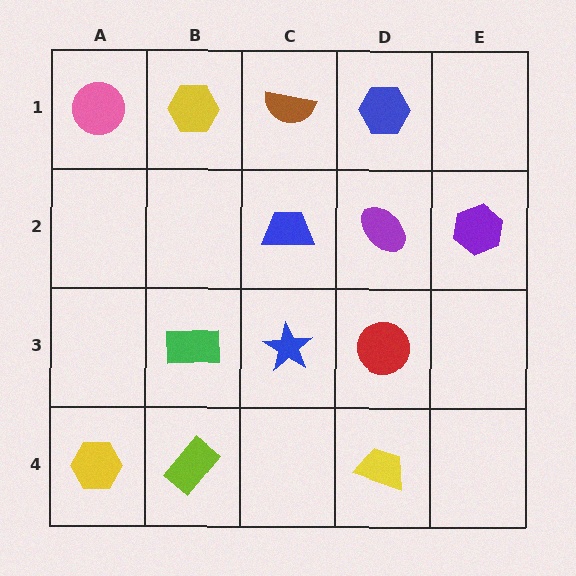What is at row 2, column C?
A blue trapezoid.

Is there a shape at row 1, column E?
No, that cell is empty.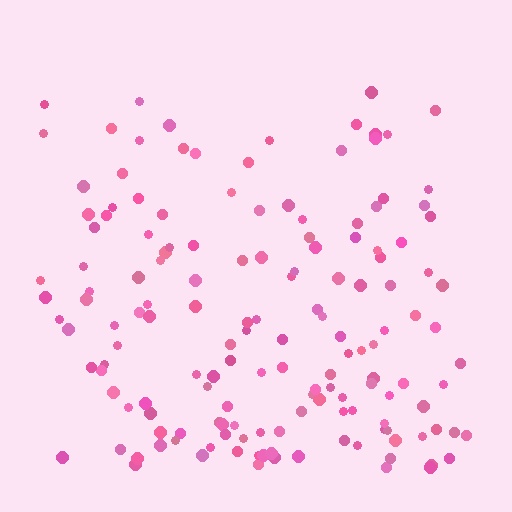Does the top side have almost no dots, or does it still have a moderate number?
Still a moderate number, just noticeably fewer than the bottom.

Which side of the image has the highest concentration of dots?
The bottom.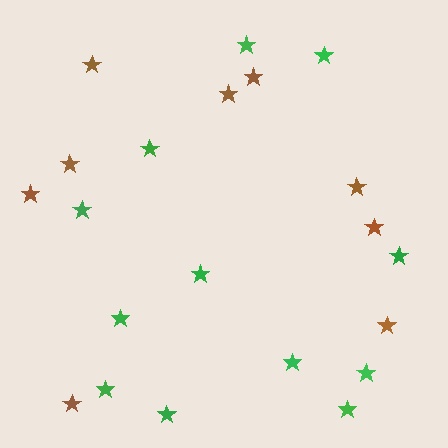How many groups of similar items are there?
There are 2 groups: one group of green stars (12) and one group of brown stars (9).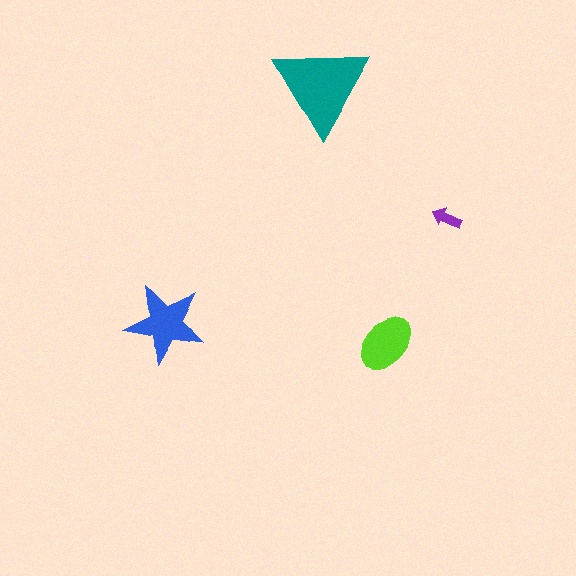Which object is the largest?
The teal triangle.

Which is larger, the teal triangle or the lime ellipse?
The teal triangle.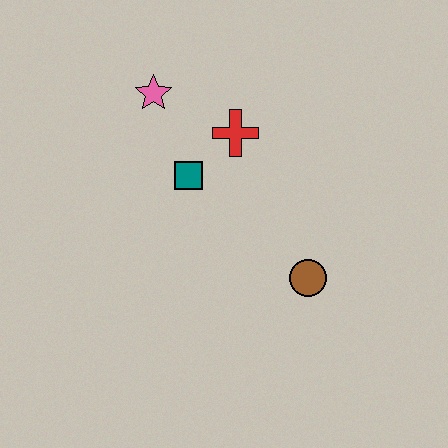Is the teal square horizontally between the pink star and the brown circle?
Yes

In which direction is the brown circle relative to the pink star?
The brown circle is below the pink star.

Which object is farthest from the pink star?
The brown circle is farthest from the pink star.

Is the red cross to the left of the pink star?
No